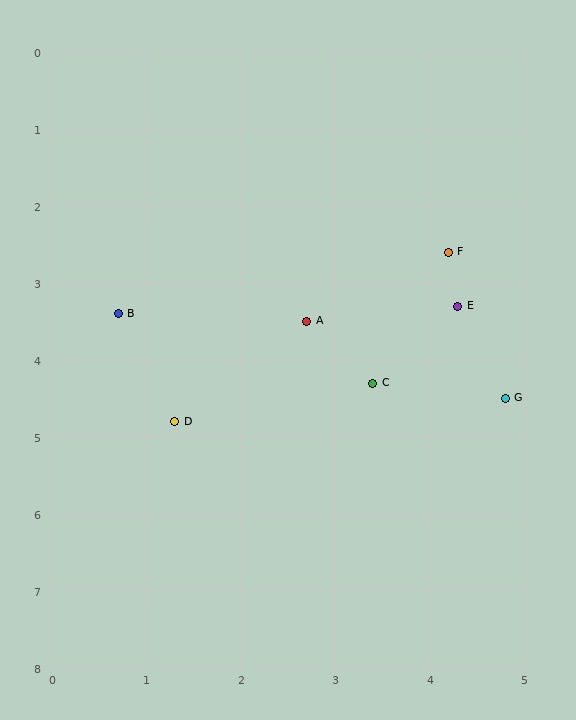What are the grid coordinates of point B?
Point B is at approximately (0.7, 3.4).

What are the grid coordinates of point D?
Point D is at approximately (1.3, 4.8).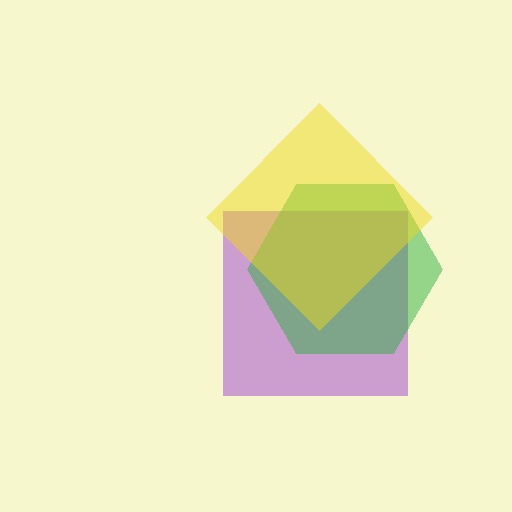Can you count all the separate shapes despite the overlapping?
Yes, there are 3 separate shapes.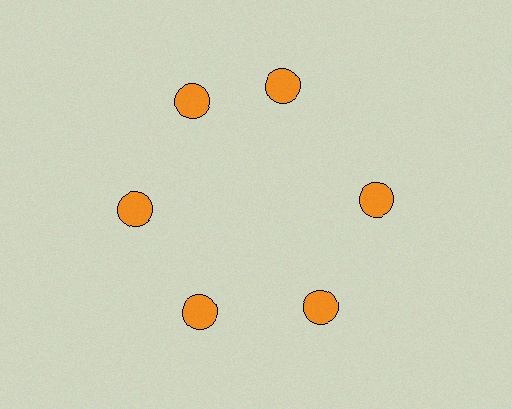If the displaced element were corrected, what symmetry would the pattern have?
It would have 6-fold rotational symmetry — the pattern would map onto itself every 60 degrees.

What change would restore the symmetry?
The symmetry would be restored by rotating it back into even spacing with its neighbors so that all 6 circles sit at equal angles and equal distance from the center.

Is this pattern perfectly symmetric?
No. The 6 orange circles are arranged in a ring, but one element near the 1 o'clock position is rotated out of alignment along the ring, breaking the 6-fold rotational symmetry.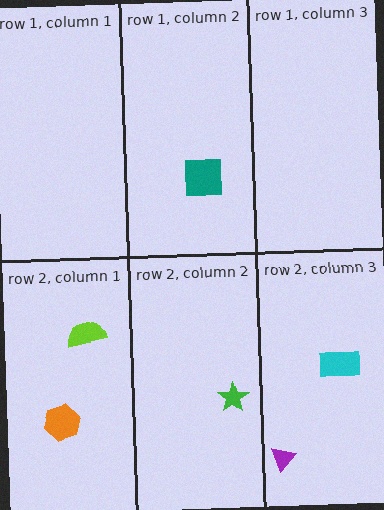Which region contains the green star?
The row 2, column 2 region.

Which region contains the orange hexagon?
The row 2, column 1 region.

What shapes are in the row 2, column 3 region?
The cyan rectangle, the purple triangle.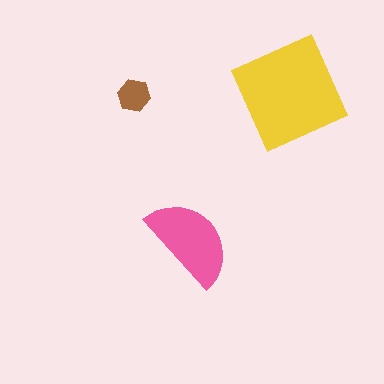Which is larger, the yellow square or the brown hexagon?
The yellow square.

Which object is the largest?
The yellow square.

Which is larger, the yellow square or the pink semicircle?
The yellow square.